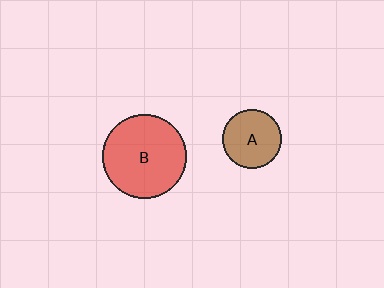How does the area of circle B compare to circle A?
Approximately 2.1 times.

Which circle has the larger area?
Circle B (red).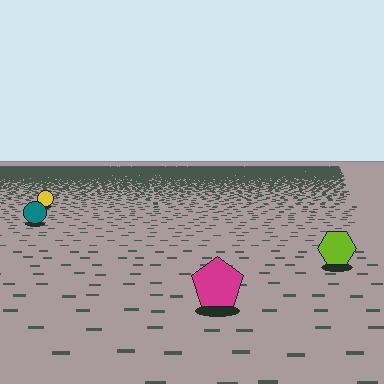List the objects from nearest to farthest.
From nearest to farthest: the magenta pentagon, the lime hexagon, the teal circle, the yellow circle.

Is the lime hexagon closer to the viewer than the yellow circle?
Yes. The lime hexagon is closer — you can tell from the texture gradient: the ground texture is coarser near it.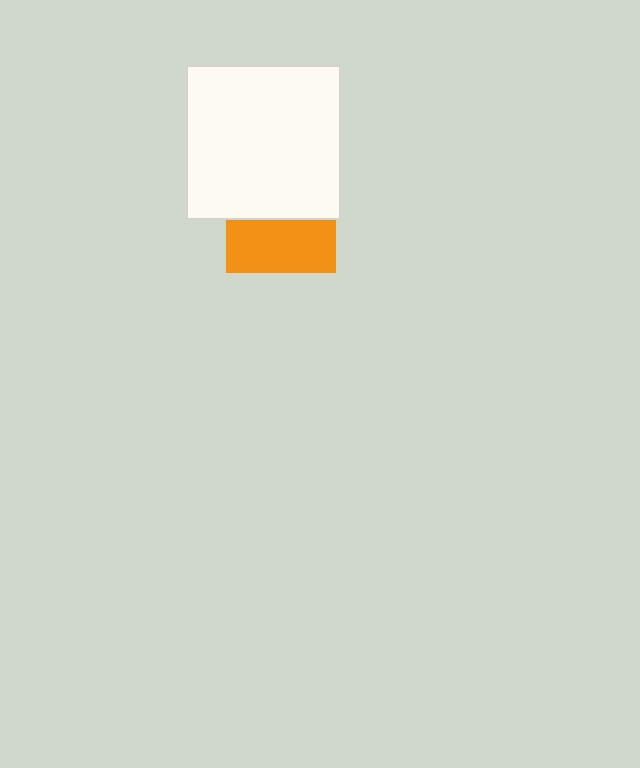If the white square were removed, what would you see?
You would see the complete orange square.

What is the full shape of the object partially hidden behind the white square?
The partially hidden object is an orange square.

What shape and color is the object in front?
The object in front is a white square.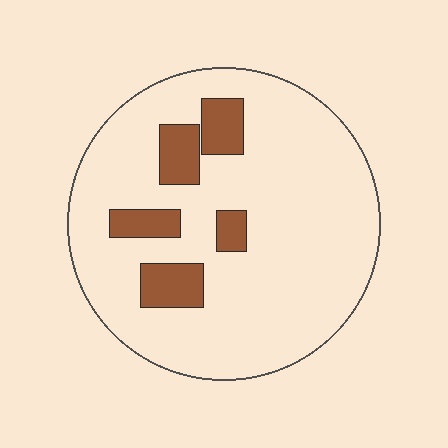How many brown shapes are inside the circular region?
5.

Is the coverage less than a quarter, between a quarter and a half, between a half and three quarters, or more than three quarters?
Less than a quarter.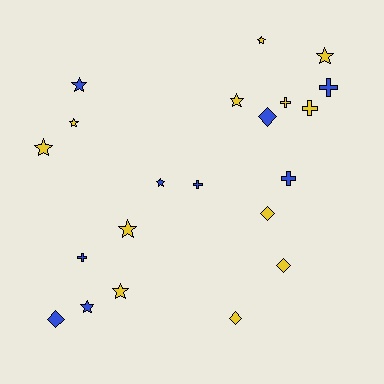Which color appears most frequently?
Yellow, with 12 objects.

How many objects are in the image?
There are 21 objects.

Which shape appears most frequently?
Star, with 10 objects.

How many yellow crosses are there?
There are 2 yellow crosses.